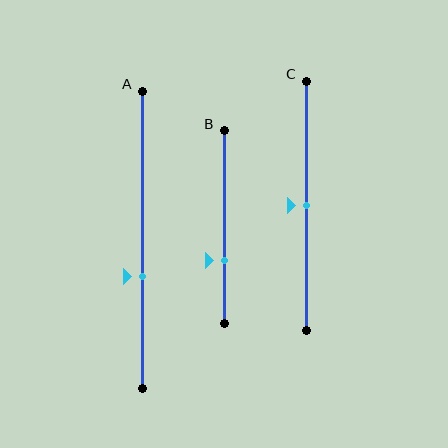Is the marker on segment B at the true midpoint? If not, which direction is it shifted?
No, the marker on segment B is shifted downward by about 17% of the segment length.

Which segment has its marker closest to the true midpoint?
Segment C has its marker closest to the true midpoint.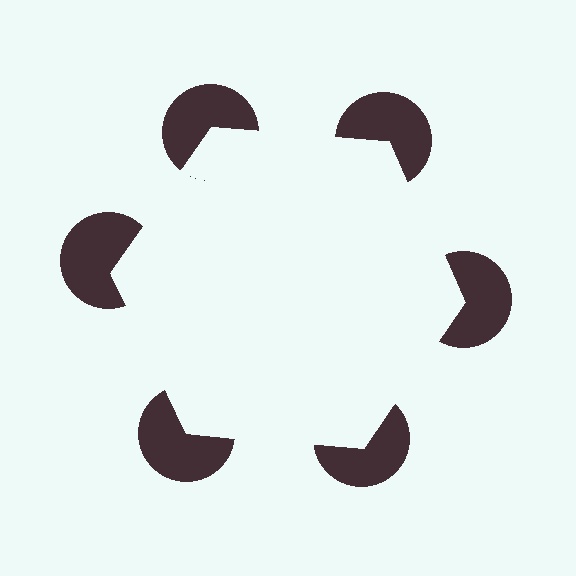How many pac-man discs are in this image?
There are 6 — one at each vertex of the illusory hexagon.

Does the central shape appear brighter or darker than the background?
It typically appears slightly brighter than the background, even though no actual brightness change is drawn.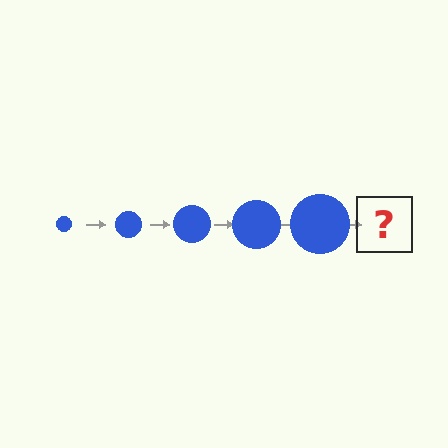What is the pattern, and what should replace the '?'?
The pattern is that the circle gets progressively larger each step. The '?' should be a blue circle, larger than the previous one.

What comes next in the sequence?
The next element should be a blue circle, larger than the previous one.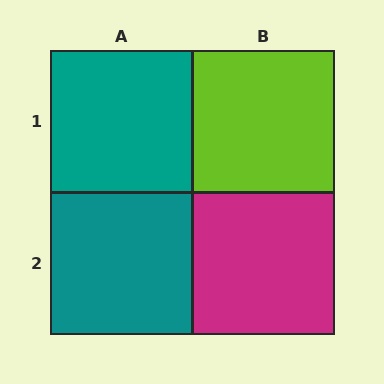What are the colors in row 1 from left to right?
Teal, lime.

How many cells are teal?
2 cells are teal.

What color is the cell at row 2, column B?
Magenta.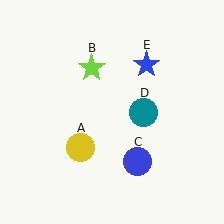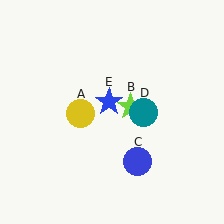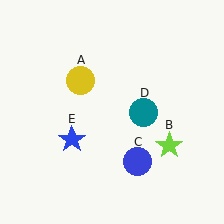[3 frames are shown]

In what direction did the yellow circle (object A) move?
The yellow circle (object A) moved up.